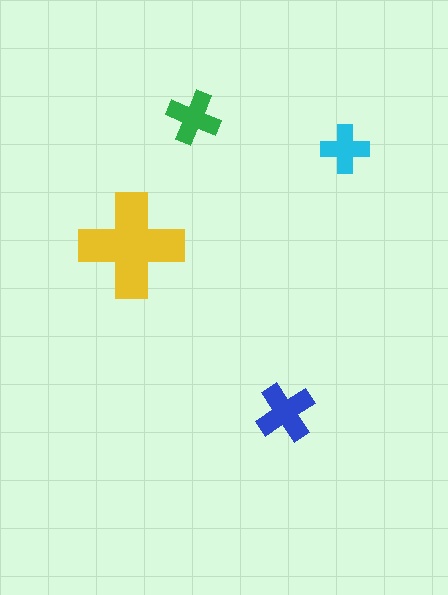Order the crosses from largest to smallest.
the yellow one, the blue one, the green one, the cyan one.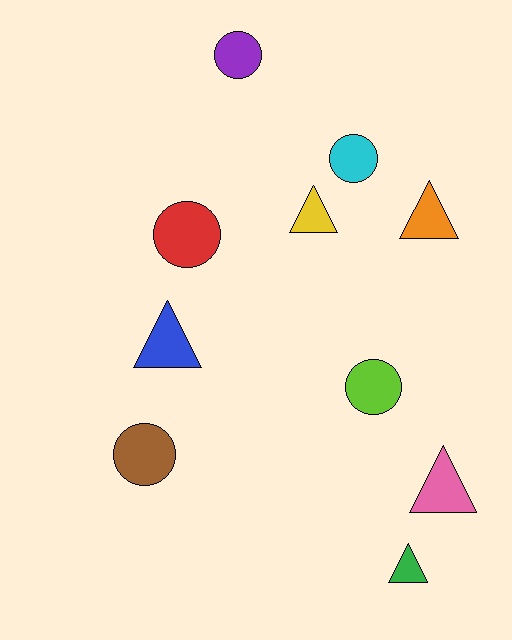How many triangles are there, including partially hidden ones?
There are 5 triangles.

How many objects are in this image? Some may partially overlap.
There are 10 objects.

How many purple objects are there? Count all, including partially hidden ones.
There is 1 purple object.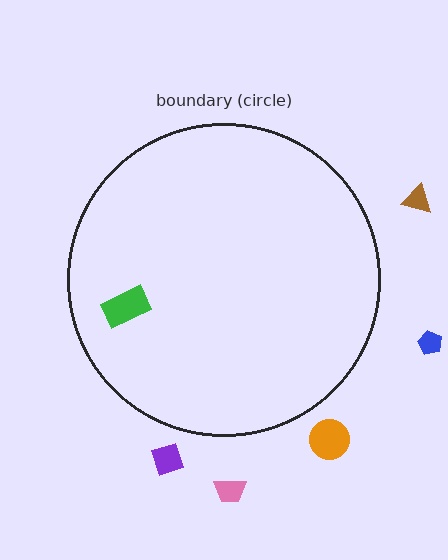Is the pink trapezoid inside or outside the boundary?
Outside.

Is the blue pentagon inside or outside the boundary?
Outside.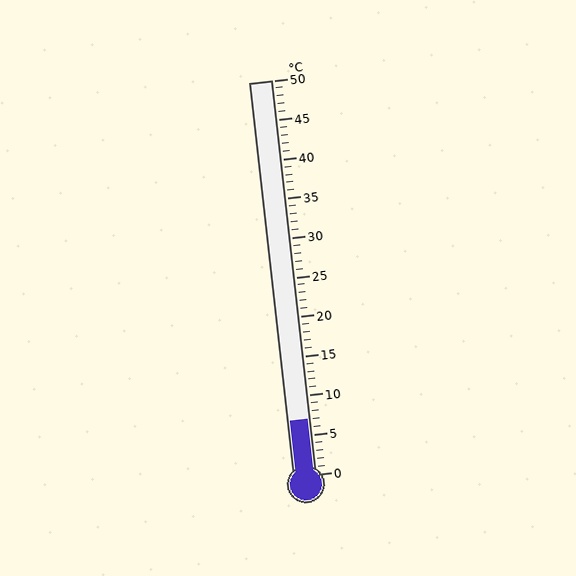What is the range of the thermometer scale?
The thermometer scale ranges from 0°C to 50°C.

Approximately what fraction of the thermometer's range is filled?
The thermometer is filled to approximately 15% of its range.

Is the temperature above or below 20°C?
The temperature is below 20°C.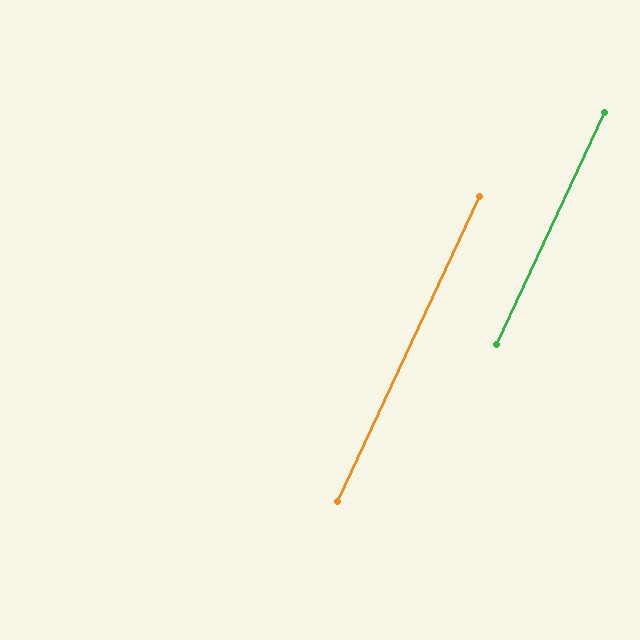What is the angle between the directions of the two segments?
Approximately 0 degrees.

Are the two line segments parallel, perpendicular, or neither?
Parallel — their directions differ by only 0.1°.